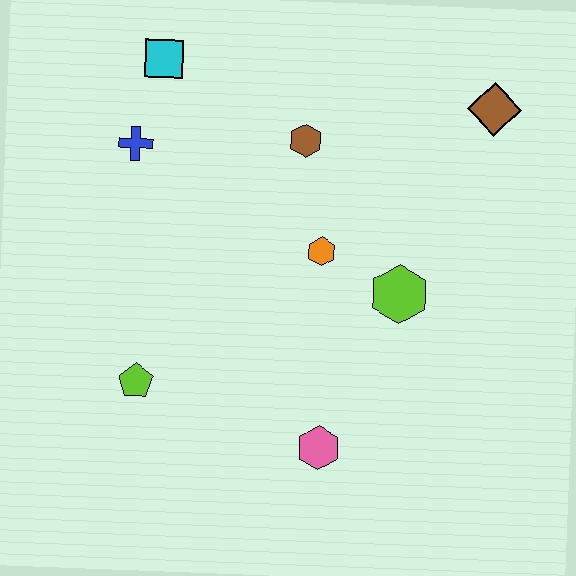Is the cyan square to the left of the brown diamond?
Yes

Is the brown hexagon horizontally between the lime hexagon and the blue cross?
Yes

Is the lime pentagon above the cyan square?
No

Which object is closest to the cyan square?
The blue cross is closest to the cyan square.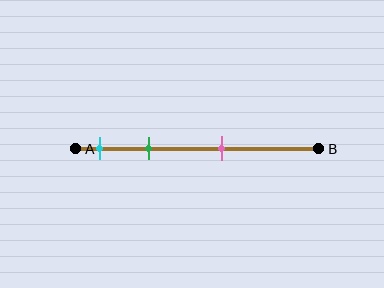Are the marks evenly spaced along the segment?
No, the marks are not evenly spaced.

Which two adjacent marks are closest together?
The cyan and green marks are the closest adjacent pair.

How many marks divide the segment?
There are 3 marks dividing the segment.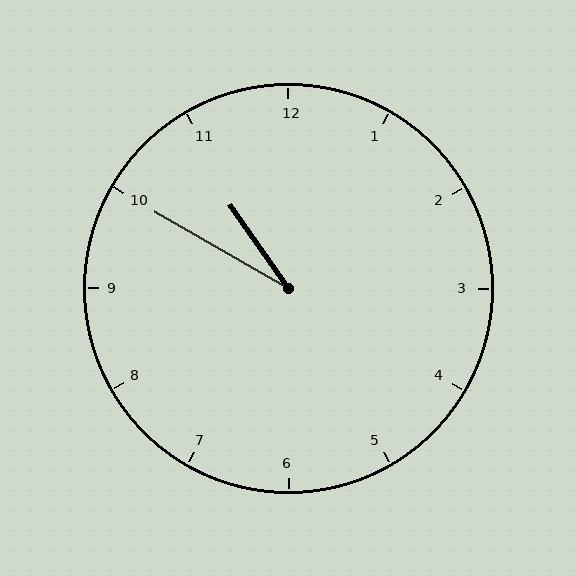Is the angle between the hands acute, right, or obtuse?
It is acute.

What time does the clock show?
10:50.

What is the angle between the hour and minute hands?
Approximately 25 degrees.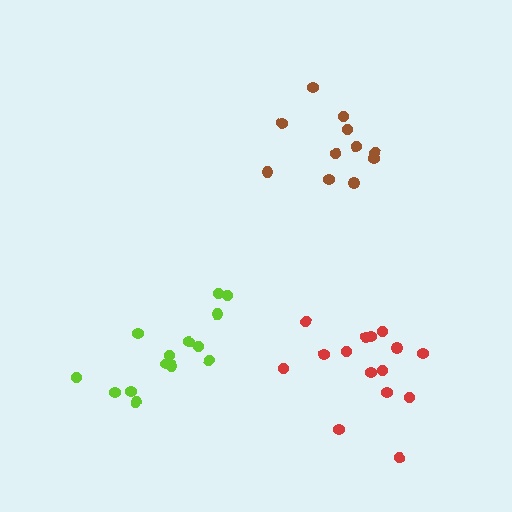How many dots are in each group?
Group 1: 15 dots, Group 2: 11 dots, Group 3: 14 dots (40 total).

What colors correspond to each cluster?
The clusters are colored: red, brown, lime.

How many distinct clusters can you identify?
There are 3 distinct clusters.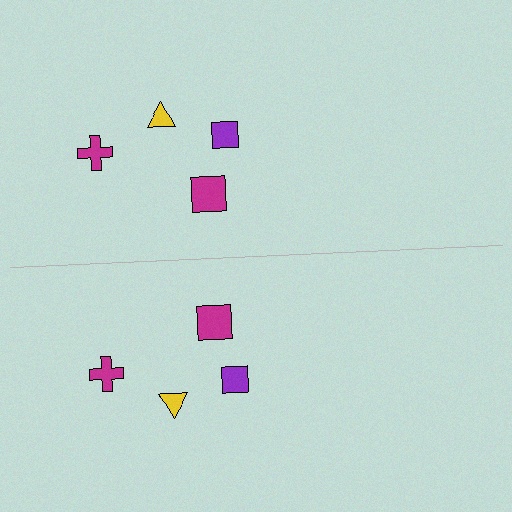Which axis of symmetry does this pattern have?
The pattern has a horizontal axis of symmetry running through the center of the image.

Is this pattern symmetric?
Yes, this pattern has bilateral (reflection) symmetry.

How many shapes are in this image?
There are 8 shapes in this image.